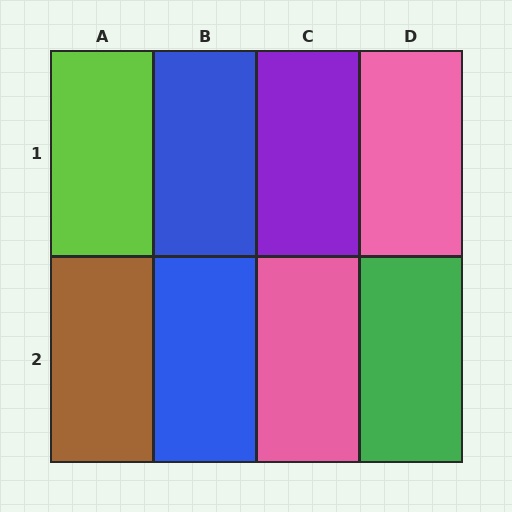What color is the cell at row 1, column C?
Purple.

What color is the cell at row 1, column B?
Blue.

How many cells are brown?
1 cell is brown.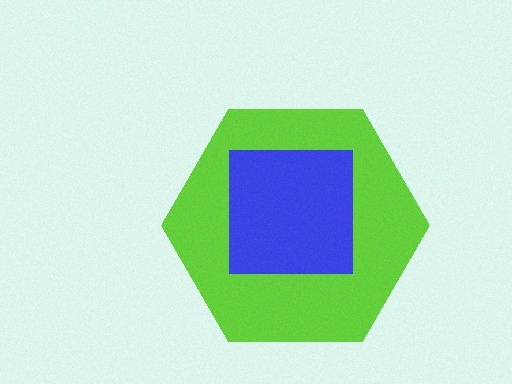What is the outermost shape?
The lime hexagon.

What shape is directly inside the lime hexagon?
The blue square.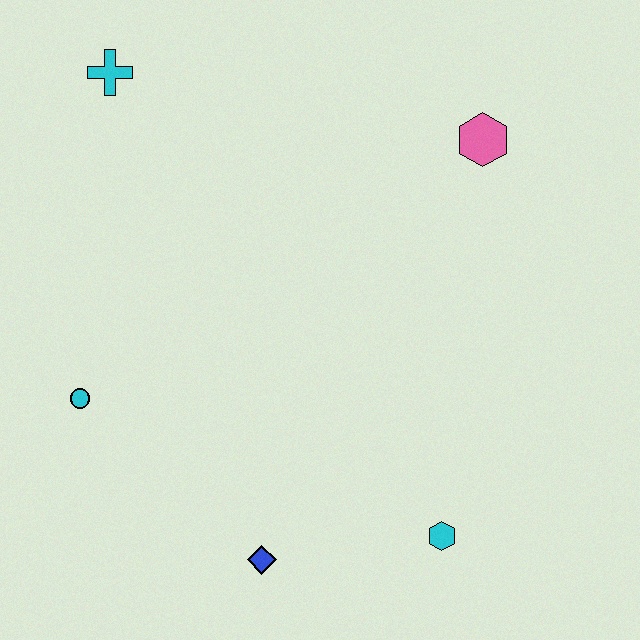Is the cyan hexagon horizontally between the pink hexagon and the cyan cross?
Yes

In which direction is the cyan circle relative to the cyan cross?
The cyan circle is below the cyan cross.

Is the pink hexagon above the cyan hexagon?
Yes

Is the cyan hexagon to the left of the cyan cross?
No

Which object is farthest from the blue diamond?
The cyan cross is farthest from the blue diamond.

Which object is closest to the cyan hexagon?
The blue diamond is closest to the cyan hexagon.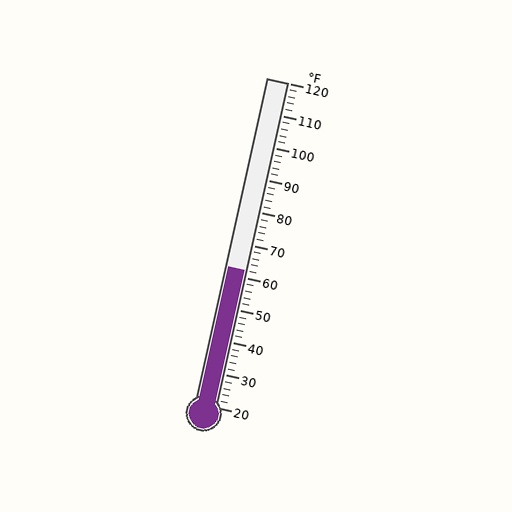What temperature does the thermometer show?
The thermometer shows approximately 62°F.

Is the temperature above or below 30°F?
The temperature is above 30°F.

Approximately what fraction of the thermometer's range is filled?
The thermometer is filled to approximately 40% of its range.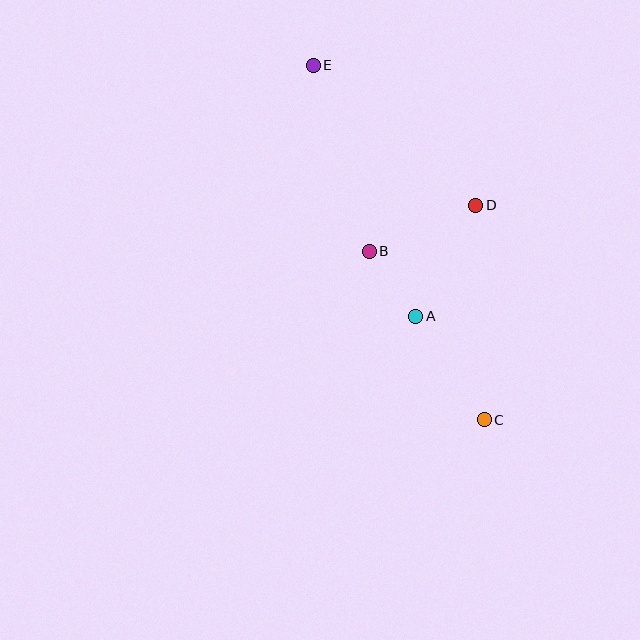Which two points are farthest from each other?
Points C and E are farthest from each other.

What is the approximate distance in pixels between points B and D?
The distance between B and D is approximately 116 pixels.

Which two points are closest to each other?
Points A and B are closest to each other.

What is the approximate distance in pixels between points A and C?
The distance between A and C is approximately 124 pixels.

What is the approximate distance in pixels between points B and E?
The distance between B and E is approximately 194 pixels.